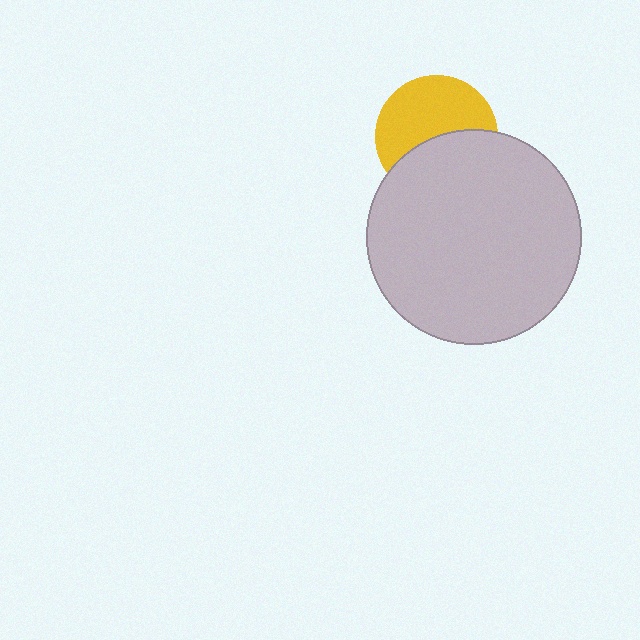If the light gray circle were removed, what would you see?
You would see the complete yellow circle.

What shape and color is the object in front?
The object in front is a light gray circle.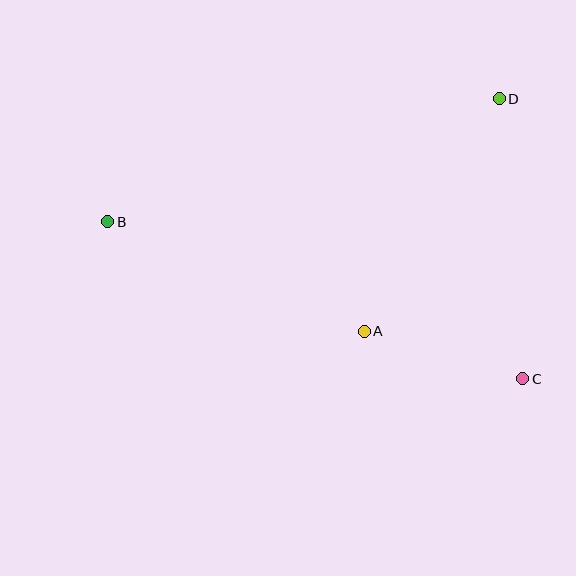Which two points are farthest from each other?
Points B and C are farthest from each other.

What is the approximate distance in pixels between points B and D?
The distance between B and D is approximately 410 pixels.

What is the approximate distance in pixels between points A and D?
The distance between A and D is approximately 269 pixels.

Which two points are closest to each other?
Points A and C are closest to each other.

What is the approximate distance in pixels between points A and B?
The distance between A and B is approximately 279 pixels.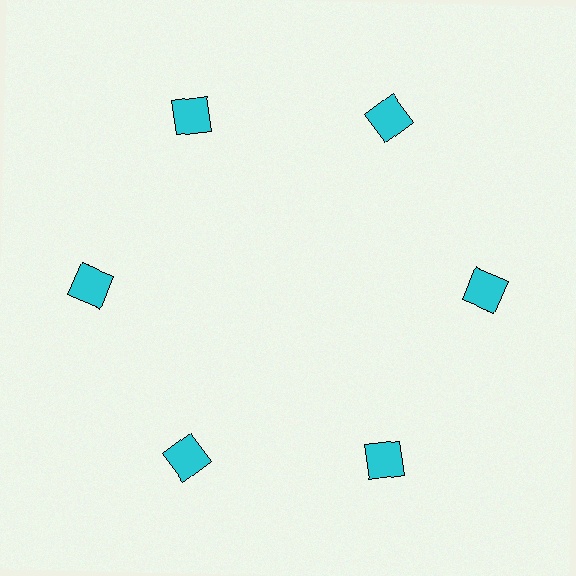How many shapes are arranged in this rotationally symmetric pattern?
There are 6 shapes, arranged in 6 groups of 1.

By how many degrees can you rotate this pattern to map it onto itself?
The pattern maps onto itself every 60 degrees of rotation.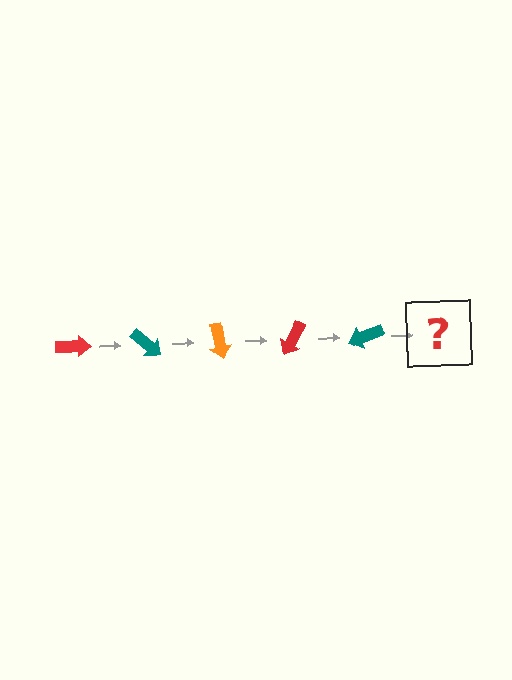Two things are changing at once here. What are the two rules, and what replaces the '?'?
The two rules are that it rotates 40 degrees each step and the color cycles through red, teal, and orange. The '?' should be an orange arrow, rotated 200 degrees from the start.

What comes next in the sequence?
The next element should be an orange arrow, rotated 200 degrees from the start.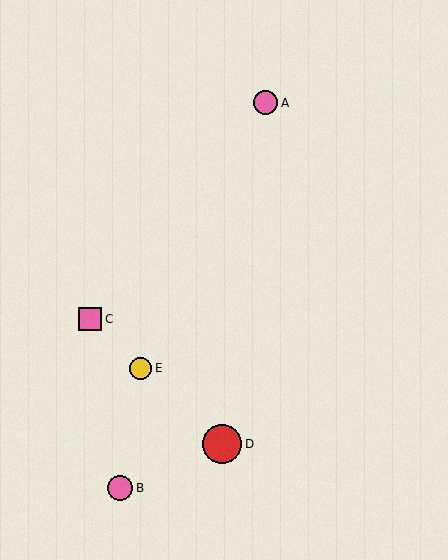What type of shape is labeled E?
Shape E is a yellow circle.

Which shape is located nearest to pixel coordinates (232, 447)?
The red circle (labeled D) at (222, 444) is nearest to that location.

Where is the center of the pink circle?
The center of the pink circle is at (266, 103).